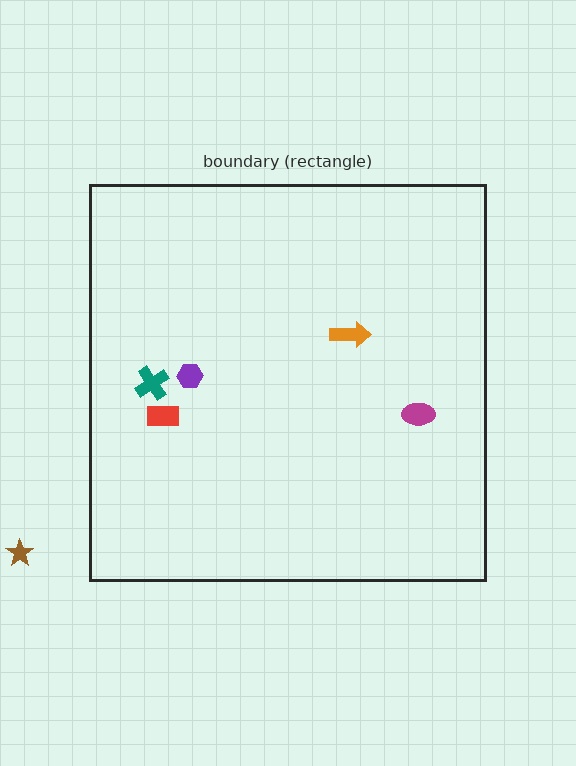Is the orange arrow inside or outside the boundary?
Inside.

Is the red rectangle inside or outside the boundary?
Inside.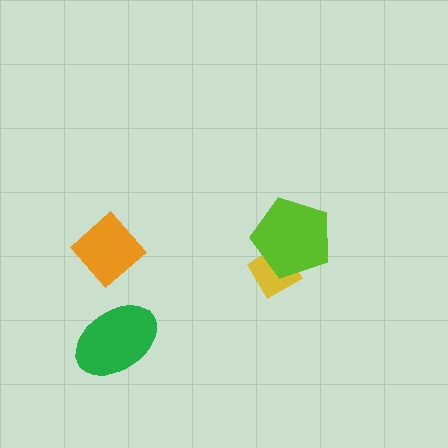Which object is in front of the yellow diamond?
The lime pentagon is in front of the yellow diamond.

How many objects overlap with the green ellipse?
0 objects overlap with the green ellipse.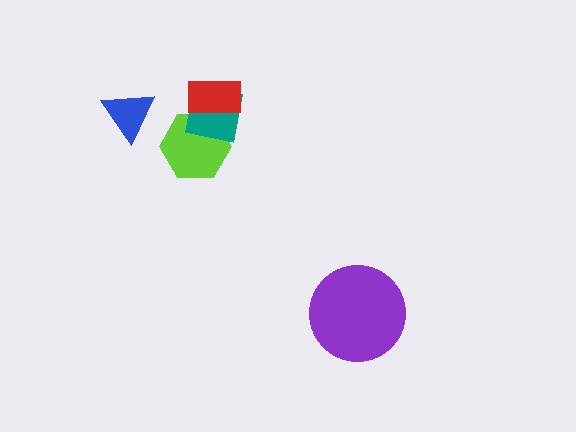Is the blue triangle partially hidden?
No, no other shape covers it.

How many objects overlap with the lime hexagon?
2 objects overlap with the lime hexagon.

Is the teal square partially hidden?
Yes, it is partially covered by another shape.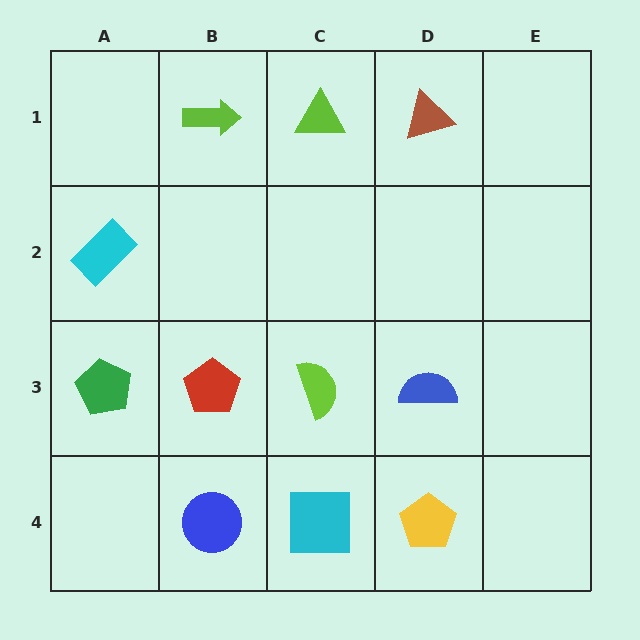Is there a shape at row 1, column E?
No, that cell is empty.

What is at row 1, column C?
A lime triangle.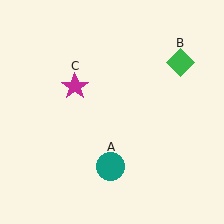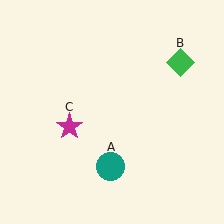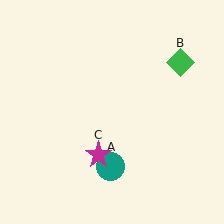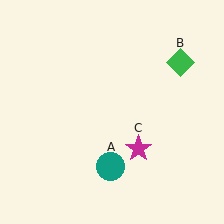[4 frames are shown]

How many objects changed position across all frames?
1 object changed position: magenta star (object C).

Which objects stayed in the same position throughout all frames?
Teal circle (object A) and green diamond (object B) remained stationary.